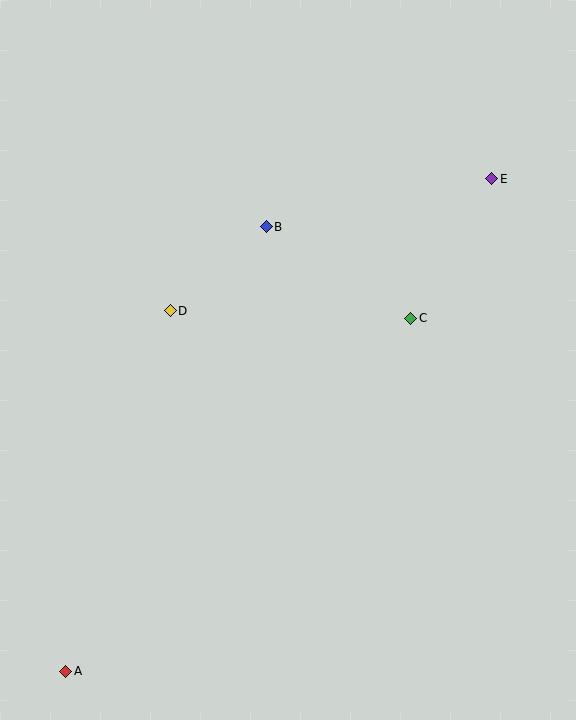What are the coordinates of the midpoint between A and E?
The midpoint between A and E is at (279, 425).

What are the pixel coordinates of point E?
Point E is at (492, 179).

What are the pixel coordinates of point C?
Point C is at (411, 318).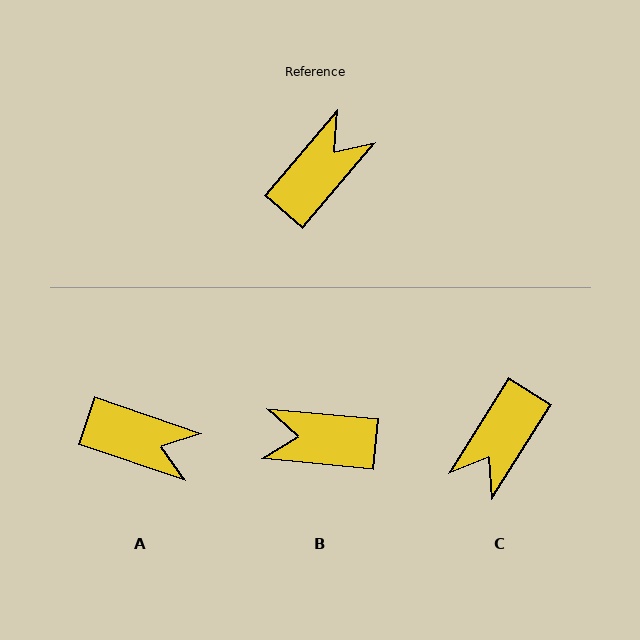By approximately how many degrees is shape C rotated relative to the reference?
Approximately 172 degrees clockwise.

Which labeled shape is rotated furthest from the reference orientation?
C, about 172 degrees away.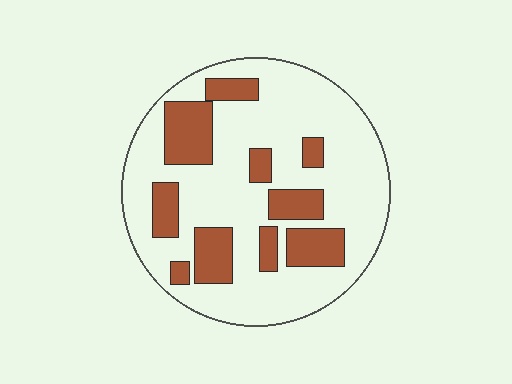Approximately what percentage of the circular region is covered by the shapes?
Approximately 25%.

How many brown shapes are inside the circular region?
10.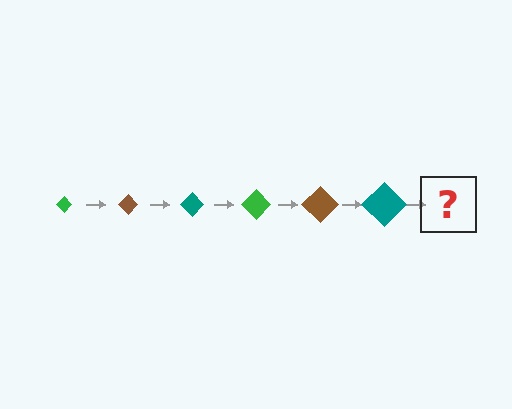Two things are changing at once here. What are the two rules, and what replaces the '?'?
The two rules are that the diamond grows larger each step and the color cycles through green, brown, and teal. The '?' should be a green diamond, larger than the previous one.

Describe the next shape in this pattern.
It should be a green diamond, larger than the previous one.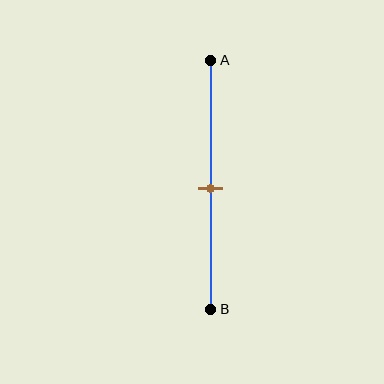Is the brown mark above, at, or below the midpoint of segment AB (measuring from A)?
The brown mark is approximately at the midpoint of segment AB.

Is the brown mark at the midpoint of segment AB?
Yes, the mark is approximately at the midpoint.